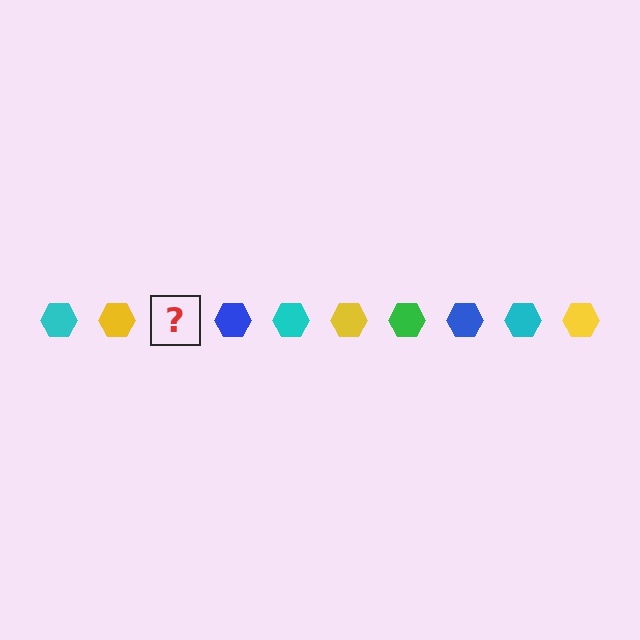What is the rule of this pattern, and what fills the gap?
The rule is that the pattern cycles through cyan, yellow, green, blue hexagons. The gap should be filled with a green hexagon.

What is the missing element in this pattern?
The missing element is a green hexagon.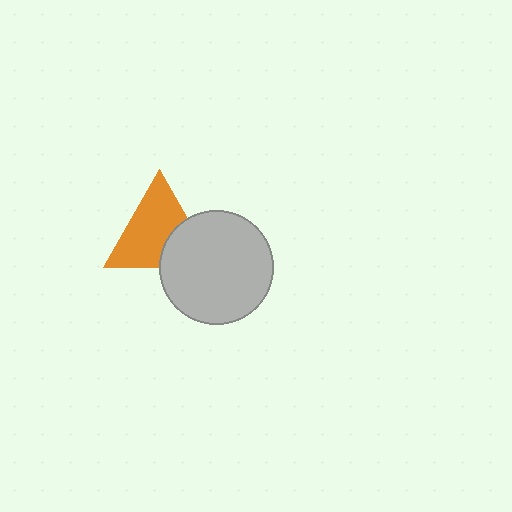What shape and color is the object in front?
The object in front is a light gray circle.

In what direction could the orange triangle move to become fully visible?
The orange triangle could move toward the upper-left. That would shift it out from behind the light gray circle entirely.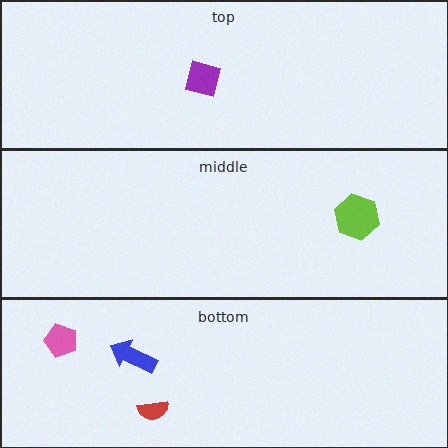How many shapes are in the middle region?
1.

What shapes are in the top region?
The purple square.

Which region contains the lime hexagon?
The middle region.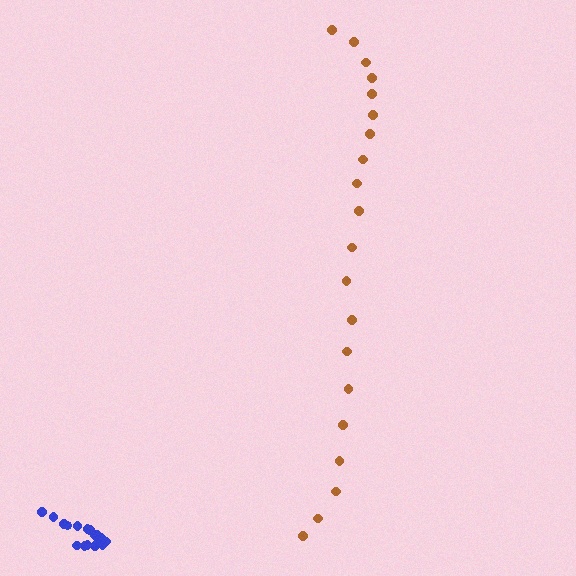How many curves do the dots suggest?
There are 2 distinct paths.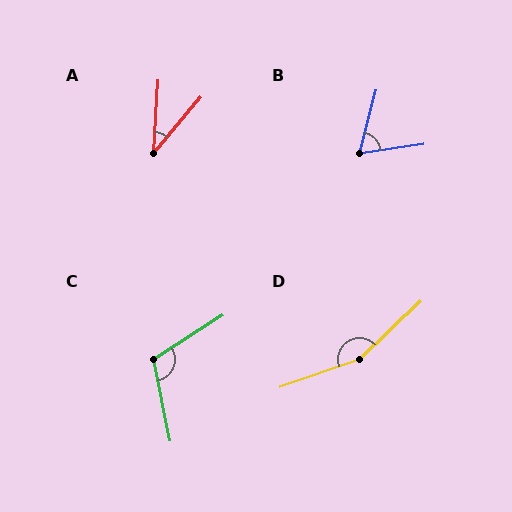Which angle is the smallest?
A, at approximately 37 degrees.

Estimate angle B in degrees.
Approximately 67 degrees.